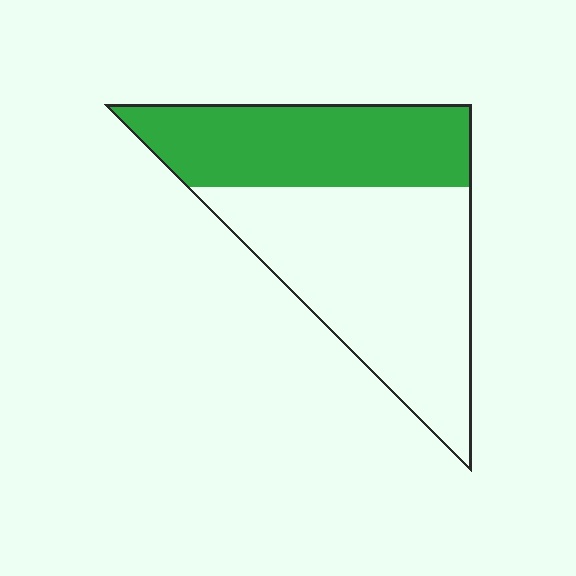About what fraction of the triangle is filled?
About two fifths (2/5).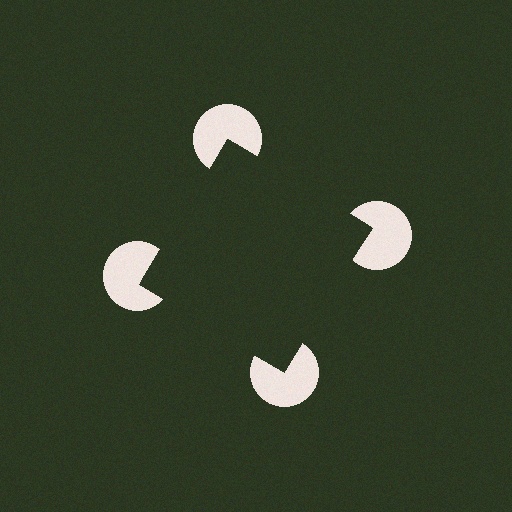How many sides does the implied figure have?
4 sides.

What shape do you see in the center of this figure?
An illusory square — its edges are inferred from the aligned wedge cuts in the pac-man discs, not physically drawn.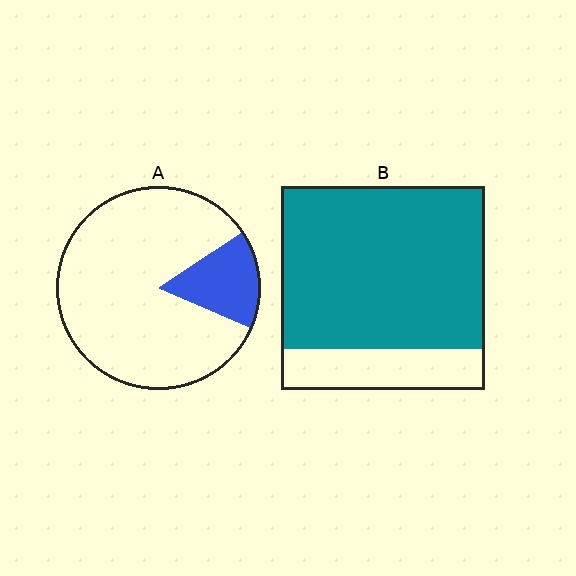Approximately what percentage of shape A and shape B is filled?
A is approximately 15% and B is approximately 80%.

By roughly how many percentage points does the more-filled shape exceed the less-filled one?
By roughly 65 percentage points (B over A).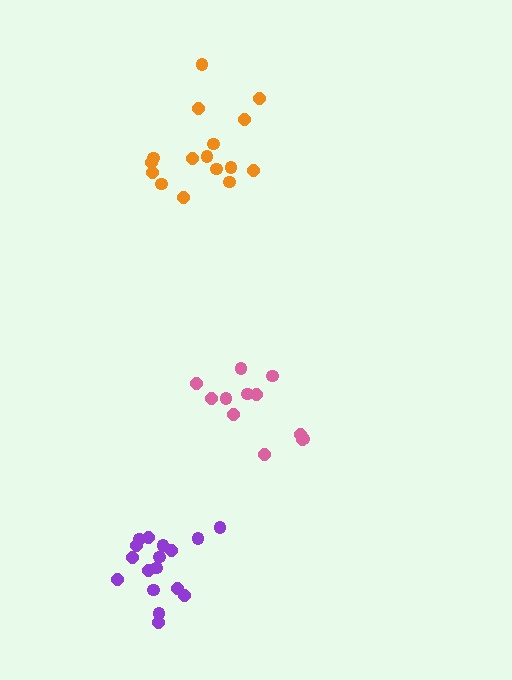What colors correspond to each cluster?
The clusters are colored: pink, orange, purple.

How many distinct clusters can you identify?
There are 3 distinct clusters.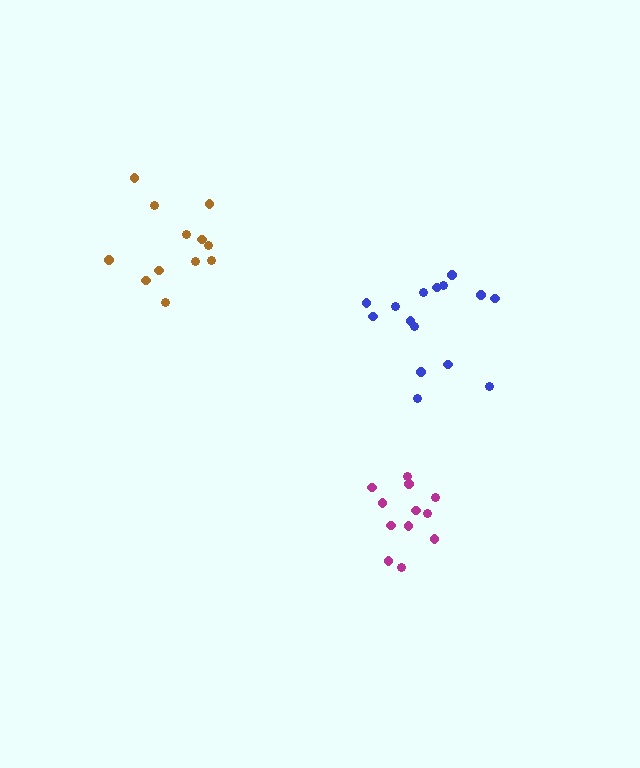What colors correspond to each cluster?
The clusters are colored: magenta, brown, blue.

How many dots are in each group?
Group 1: 12 dots, Group 2: 12 dots, Group 3: 15 dots (39 total).